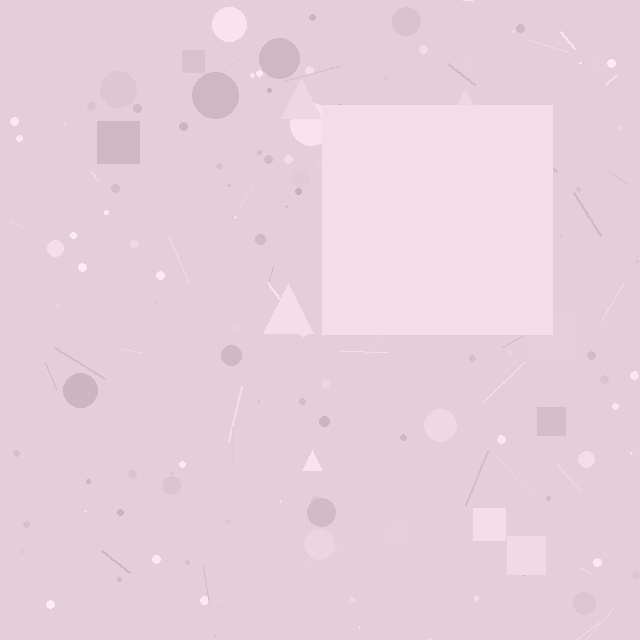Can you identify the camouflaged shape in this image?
The camouflaged shape is a square.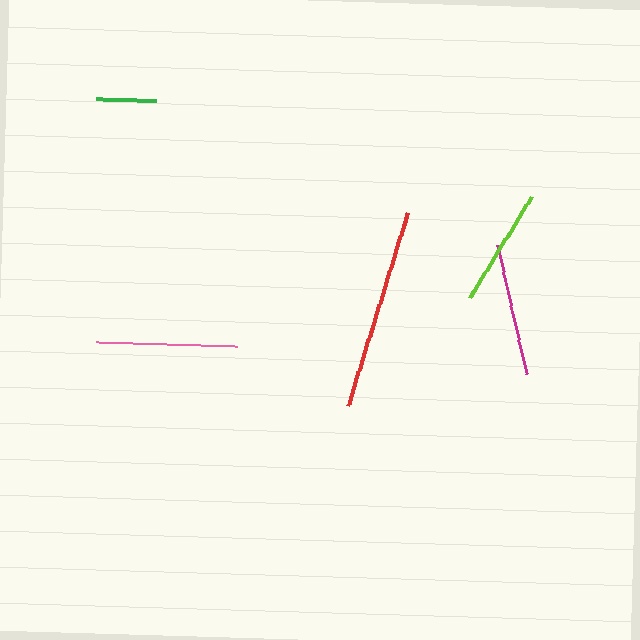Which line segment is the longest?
The red line is the longest at approximately 203 pixels.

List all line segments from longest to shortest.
From longest to shortest: red, pink, magenta, lime, green.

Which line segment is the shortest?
The green line is the shortest at approximately 60 pixels.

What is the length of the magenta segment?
The magenta segment is approximately 132 pixels long.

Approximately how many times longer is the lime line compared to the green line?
The lime line is approximately 2.0 times the length of the green line.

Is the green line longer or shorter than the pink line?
The pink line is longer than the green line.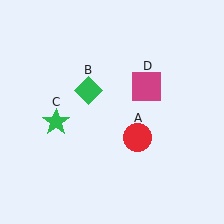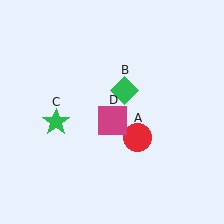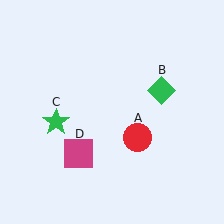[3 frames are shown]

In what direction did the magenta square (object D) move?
The magenta square (object D) moved down and to the left.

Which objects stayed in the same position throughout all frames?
Red circle (object A) and green star (object C) remained stationary.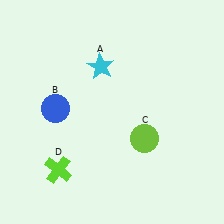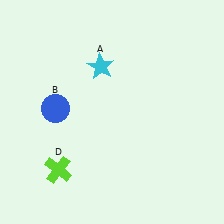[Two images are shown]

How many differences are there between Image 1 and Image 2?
There is 1 difference between the two images.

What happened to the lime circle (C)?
The lime circle (C) was removed in Image 2. It was in the bottom-right area of Image 1.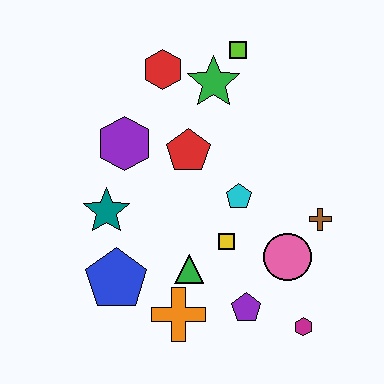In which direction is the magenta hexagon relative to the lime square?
The magenta hexagon is below the lime square.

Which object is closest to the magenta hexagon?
The purple pentagon is closest to the magenta hexagon.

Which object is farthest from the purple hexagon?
The magenta hexagon is farthest from the purple hexagon.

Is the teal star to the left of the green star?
Yes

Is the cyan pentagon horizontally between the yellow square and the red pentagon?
No